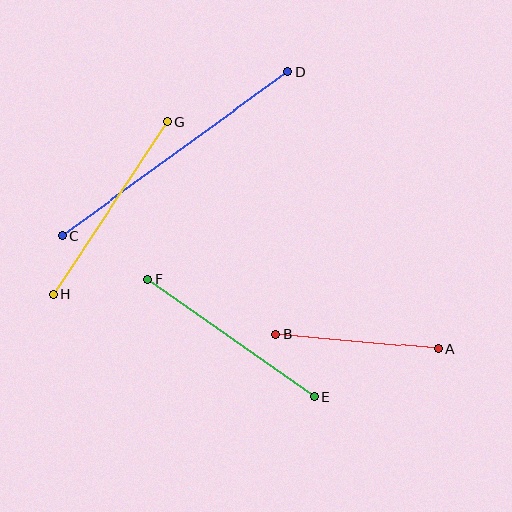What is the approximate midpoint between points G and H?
The midpoint is at approximately (110, 208) pixels.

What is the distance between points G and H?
The distance is approximately 206 pixels.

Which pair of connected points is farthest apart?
Points C and D are farthest apart.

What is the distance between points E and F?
The distance is approximately 204 pixels.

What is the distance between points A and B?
The distance is approximately 164 pixels.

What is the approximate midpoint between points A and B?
The midpoint is at approximately (357, 342) pixels.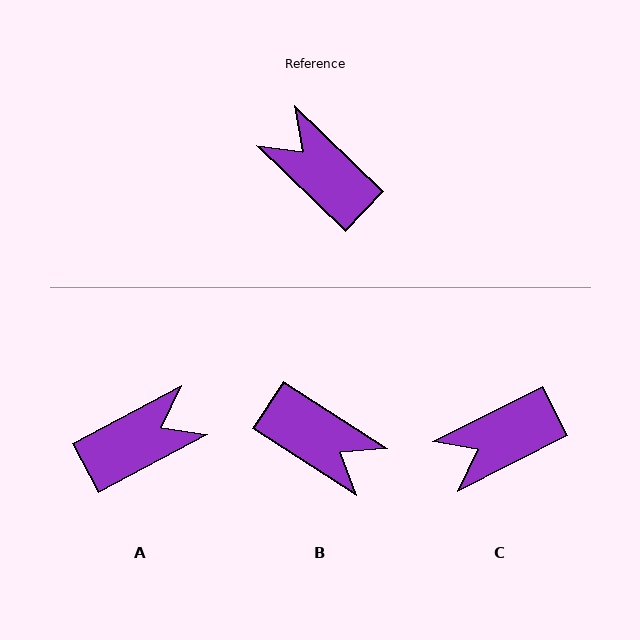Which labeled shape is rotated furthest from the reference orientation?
B, about 169 degrees away.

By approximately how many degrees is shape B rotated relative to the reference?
Approximately 169 degrees clockwise.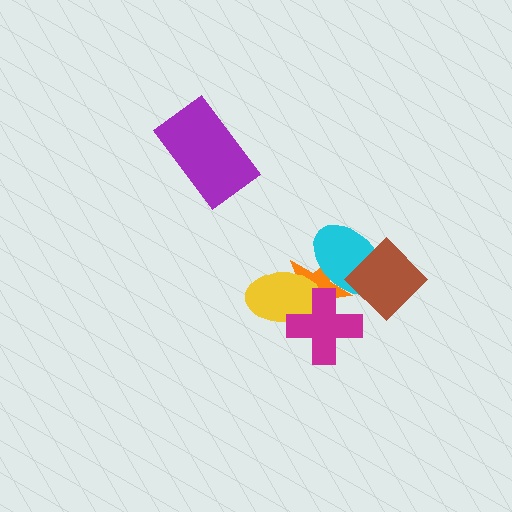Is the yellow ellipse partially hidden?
Yes, it is partially covered by another shape.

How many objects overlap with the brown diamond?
2 objects overlap with the brown diamond.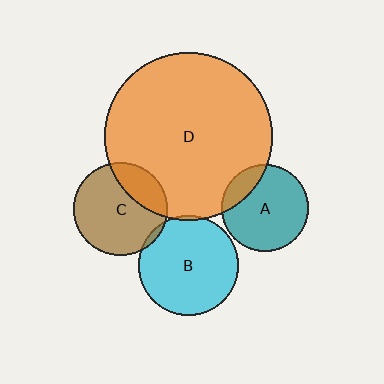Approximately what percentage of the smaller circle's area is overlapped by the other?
Approximately 5%.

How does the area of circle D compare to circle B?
Approximately 2.8 times.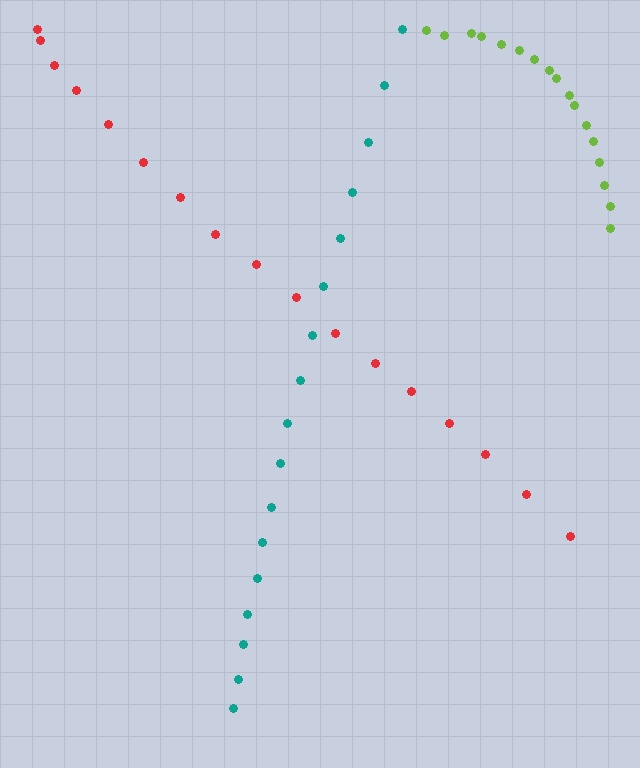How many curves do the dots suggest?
There are 3 distinct paths.